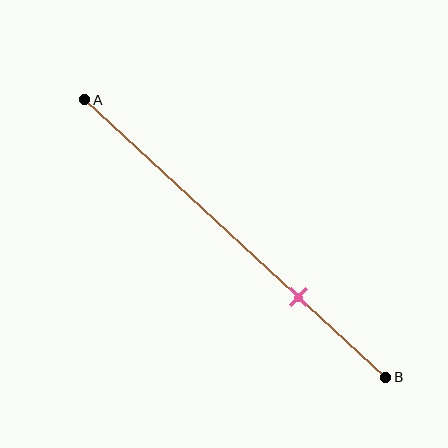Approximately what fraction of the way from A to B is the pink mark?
The pink mark is approximately 70% of the way from A to B.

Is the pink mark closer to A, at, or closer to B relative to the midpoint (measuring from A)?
The pink mark is closer to point B than the midpoint of segment AB.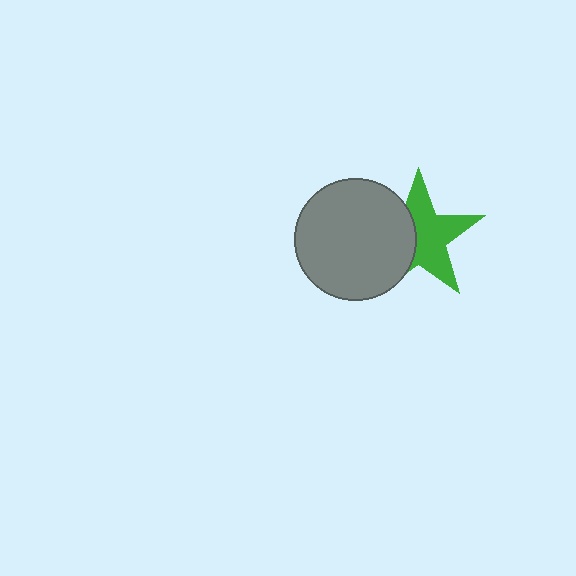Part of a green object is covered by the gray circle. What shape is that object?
It is a star.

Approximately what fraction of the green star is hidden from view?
Roughly 40% of the green star is hidden behind the gray circle.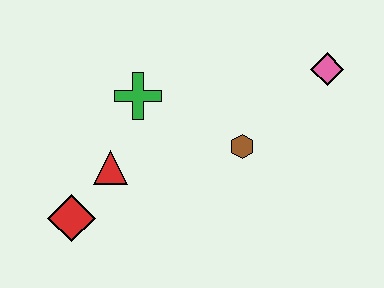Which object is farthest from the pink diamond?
The red diamond is farthest from the pink diamond.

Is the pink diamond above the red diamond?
Yes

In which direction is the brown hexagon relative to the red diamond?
The brown hexagon is to the right of the red diamond.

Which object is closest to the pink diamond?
The brown hexagon is closest to the pink diamond.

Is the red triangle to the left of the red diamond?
No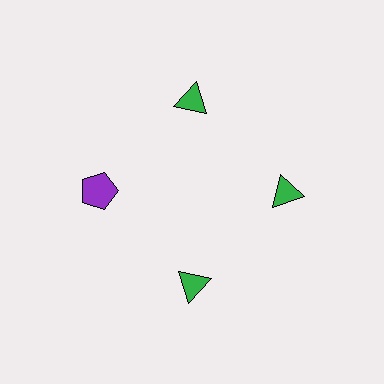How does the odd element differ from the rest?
It differs in both color (purple instead of green) and shape (pentagon instead of triangle).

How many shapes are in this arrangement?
There are 4 shapes arranged in a ring pattern.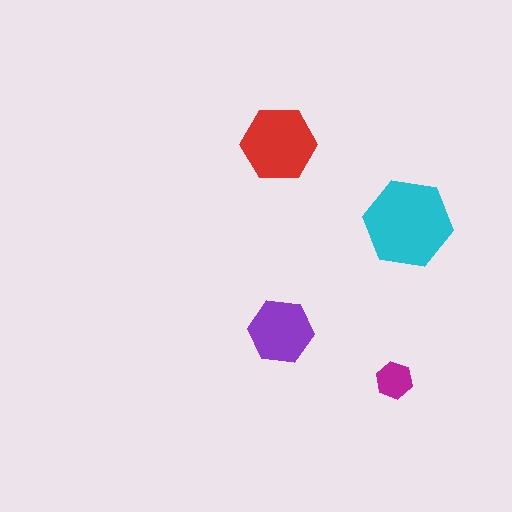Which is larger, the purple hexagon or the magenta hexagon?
The purple one.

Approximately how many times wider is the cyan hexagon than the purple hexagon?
About 1.5 times wider.